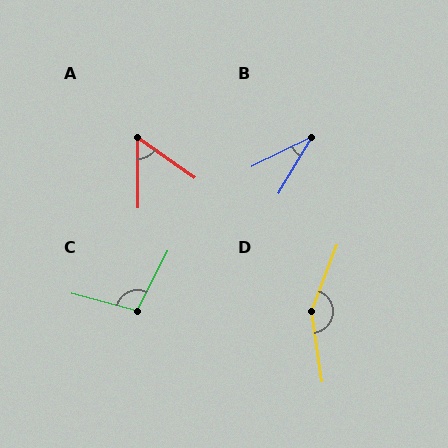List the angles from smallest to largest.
B (33°), A (55°), C (102°), D (151°).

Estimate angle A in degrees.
Approximately 55 degrees.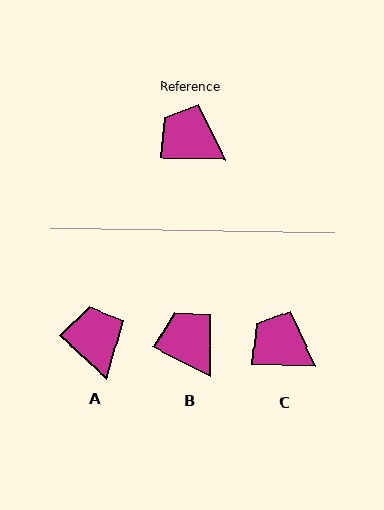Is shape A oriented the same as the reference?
No, it is off by about 41 degrees.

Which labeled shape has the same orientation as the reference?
C.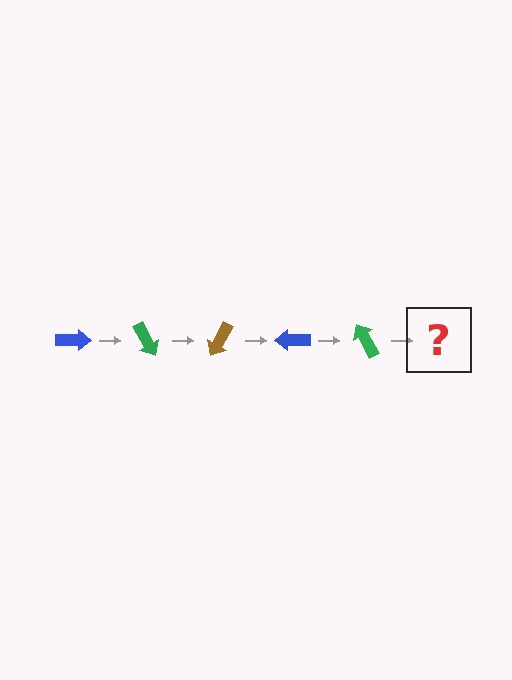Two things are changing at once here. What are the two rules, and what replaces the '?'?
The two rules are that it rotates 60 degrees each step and the color cycles through blue, green, and brown. The '?' should be a brown arrow, rotated 300 degrees from the start.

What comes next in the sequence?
The next element should be a brown arrow, rotated 300 degrees from the start.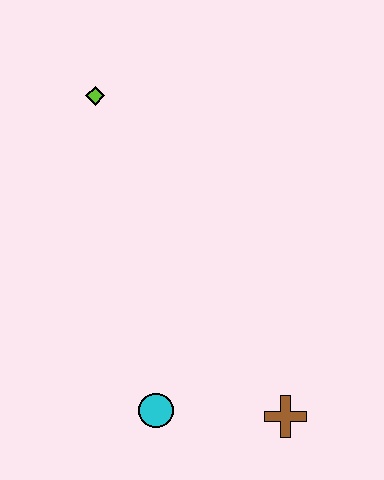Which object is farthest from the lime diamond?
The brown cross is farthest from the lime diamond.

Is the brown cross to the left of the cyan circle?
No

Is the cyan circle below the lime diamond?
Yes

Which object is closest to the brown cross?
The cyan circle is closest to the brown cross.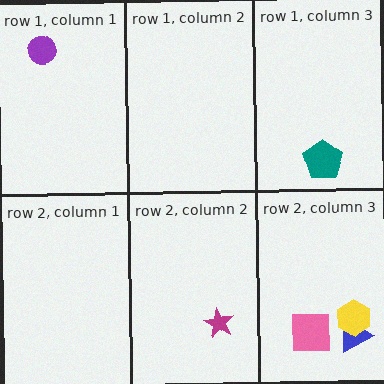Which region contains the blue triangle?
The row 2, column 3 region.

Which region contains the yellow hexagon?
The row 2, column 3 region.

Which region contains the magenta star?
The row 2, column 2 region.